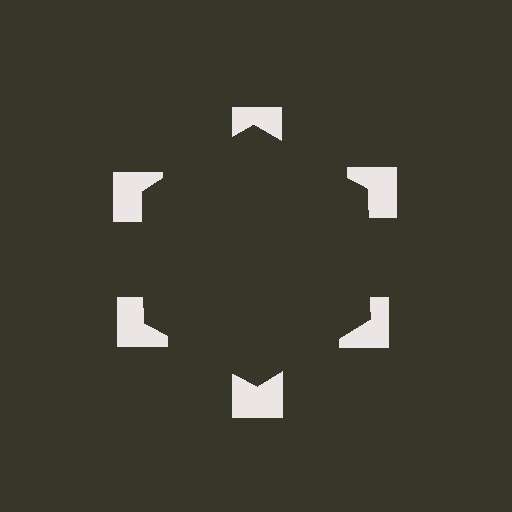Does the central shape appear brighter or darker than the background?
It typically appears slightly darker than the background, even though no actual brightness change is drawn.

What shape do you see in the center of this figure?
An illusory hexagon — its edges are inferred from the aligned wedge cuts in the notched squares, not physically drawn.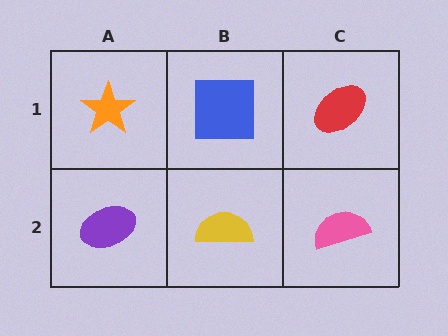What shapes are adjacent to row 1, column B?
A yellow semicircle (row 2, column B), an orange star (row 1, column A), a red ellipse (row 1, column C).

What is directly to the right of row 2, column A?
A yellow semicircle.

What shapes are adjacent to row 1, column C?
A pink semicircle (row 2, column C), a blue square (row 1, column B).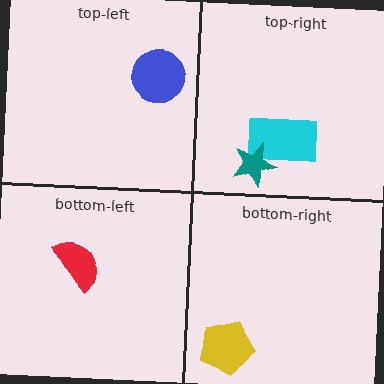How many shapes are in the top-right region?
2.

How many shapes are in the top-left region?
1.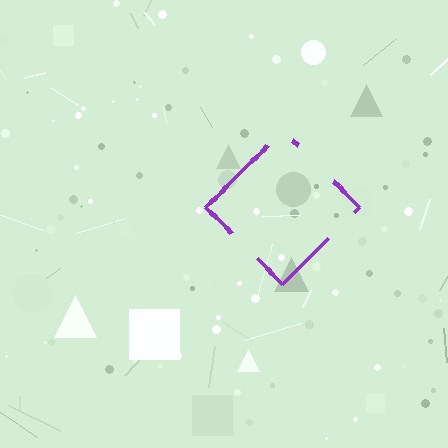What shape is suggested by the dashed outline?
The dashed outline suggests a diamond.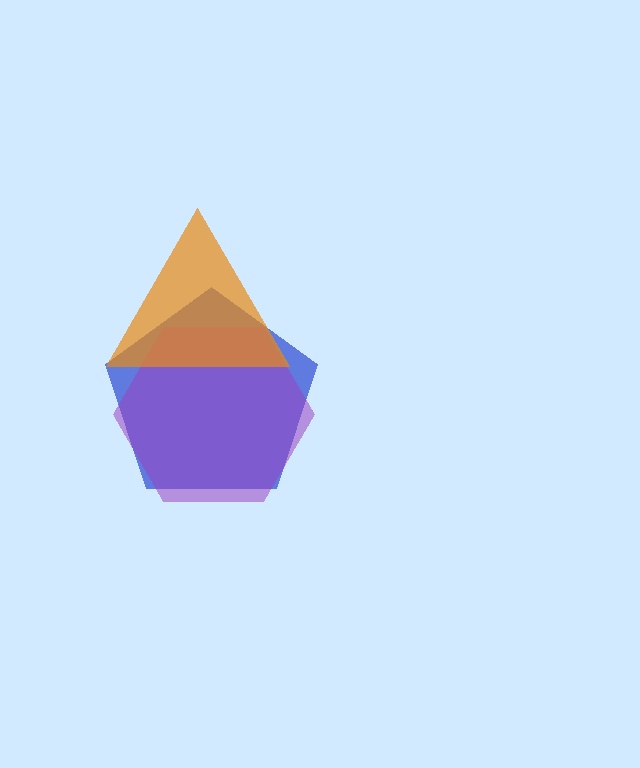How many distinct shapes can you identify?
There are 3 distinct shapes: a blue pentagon, a purple hexagon, an orange triangle.